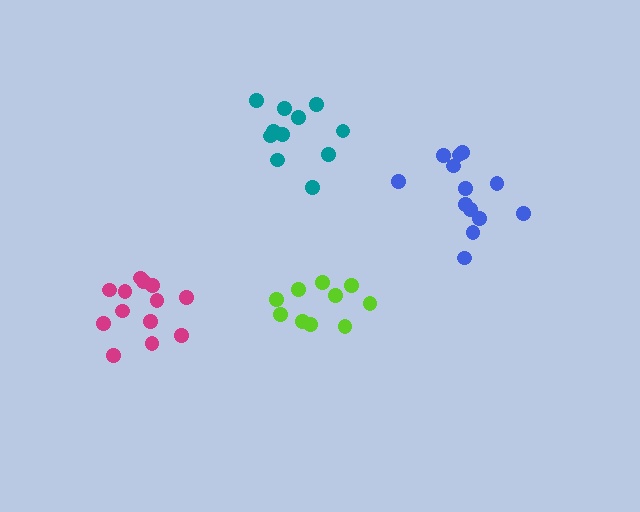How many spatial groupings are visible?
There are 4 spatial groupings.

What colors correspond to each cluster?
The clusters are colored: blue, teal, magenta, lime.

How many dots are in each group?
Group 1: 13 dots, Group 2: 11 dots, Group 3: 13 dots, Group 4: 10 dots (47 total).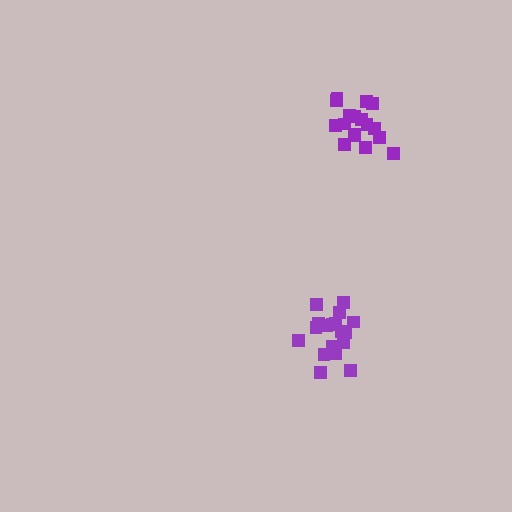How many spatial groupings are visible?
There are 2 spatial groupings.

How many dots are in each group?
Group 1: 18 dots, Group 2: 17 dots (35 total).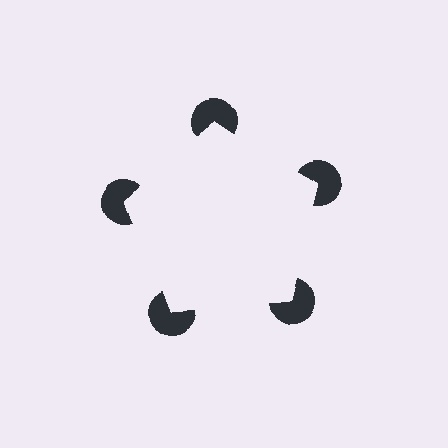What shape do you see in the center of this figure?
An illusory pentagon — its edges are inferred from the aligned wedge cuts in the pac-man discs, not physically drawn.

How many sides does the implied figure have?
5 sides.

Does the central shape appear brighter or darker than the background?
It typically appears slightly brighter than the background, even though no actual brightness change is drawn.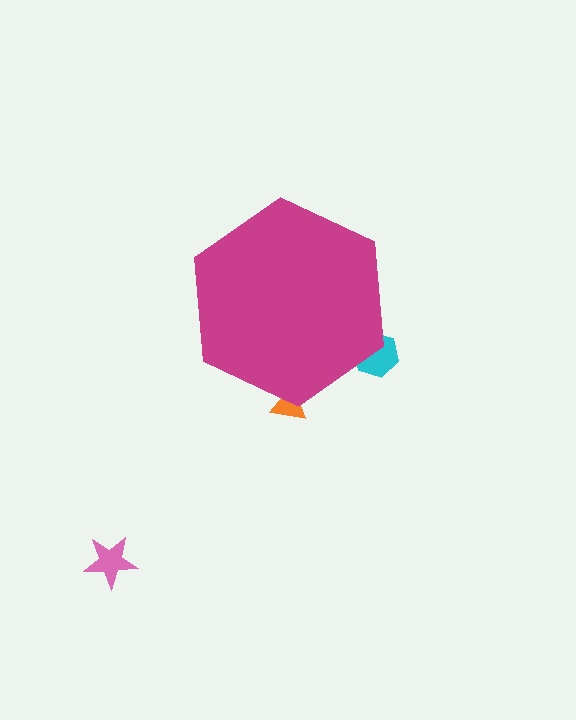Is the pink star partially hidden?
No, the pink star is fully visible.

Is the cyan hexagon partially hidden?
Yes, the cyan hexagon is partially hidden behind the magenta hexagon.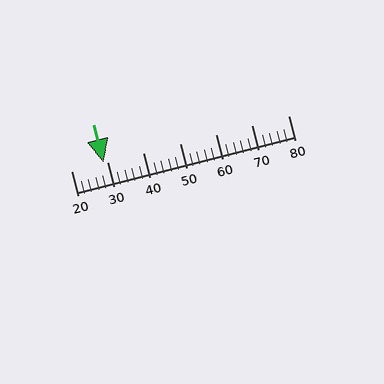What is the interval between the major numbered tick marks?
The major tick marks are spaced 10 units apart.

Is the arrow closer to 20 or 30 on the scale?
The arrow is closer to 30.